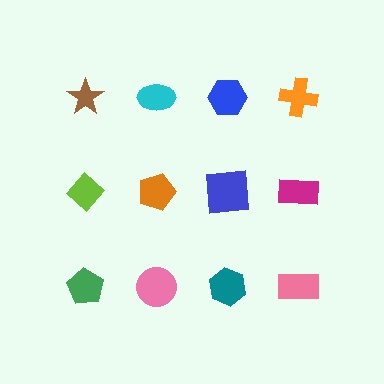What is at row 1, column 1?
A brown star.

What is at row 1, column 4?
An orange cross.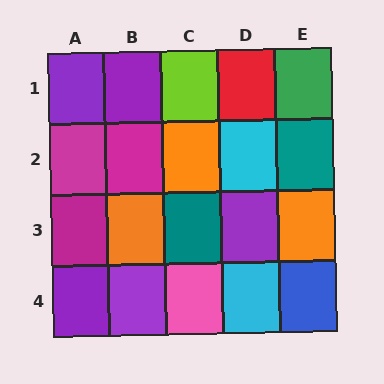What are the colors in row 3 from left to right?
Magenta, orange, teal, purple, orange.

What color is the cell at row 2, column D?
Cyan.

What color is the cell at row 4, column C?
Pink.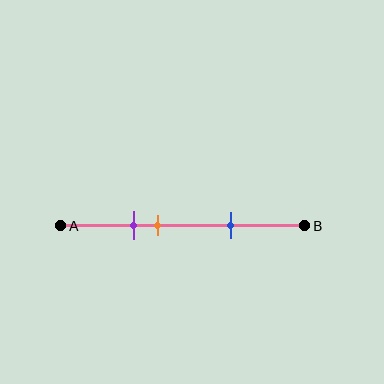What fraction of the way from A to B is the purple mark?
The purple mark is approximately 30% (0.3) of the way from A to B.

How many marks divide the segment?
There are 3 marks dividing the segment.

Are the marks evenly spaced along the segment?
No, the marks are not evenly spaced.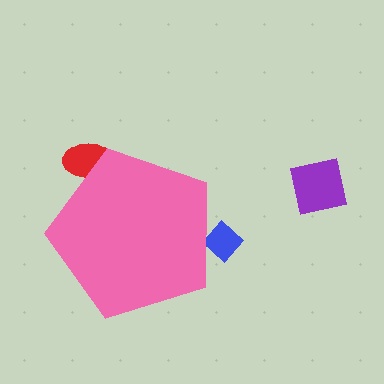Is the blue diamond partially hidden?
Yes, the blue diamond is partially hidden behind the pink pentagon.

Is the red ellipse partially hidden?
Yes, the red ellipse is partially hidden behind the pink pentagon.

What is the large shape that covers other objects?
A pink pentagon.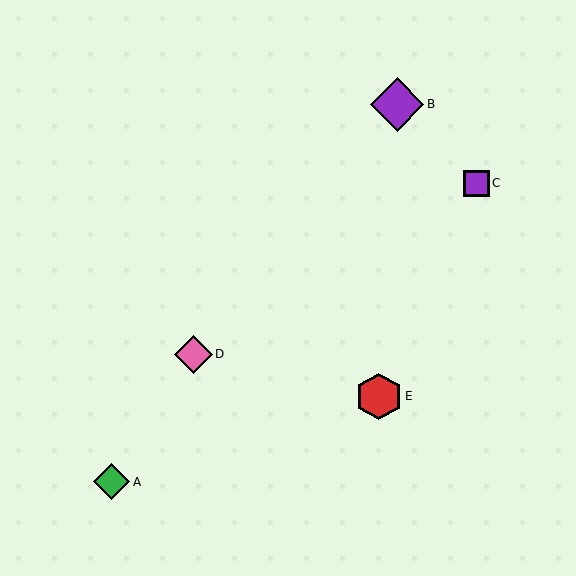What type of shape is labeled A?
Shape A is a green diamond.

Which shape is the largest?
The purple diamond (labeled B) is the largest.